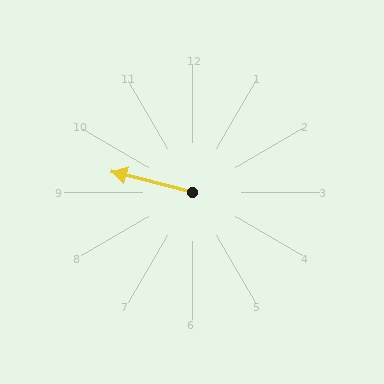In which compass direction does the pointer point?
West.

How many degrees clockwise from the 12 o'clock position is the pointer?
Approximately 284 degrees.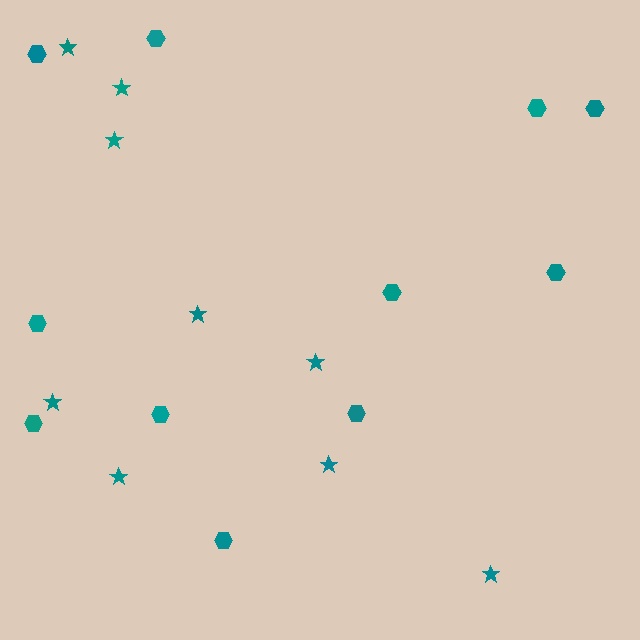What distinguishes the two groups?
There are 2 groups: one group of hexagons (11) and one group of stars (9).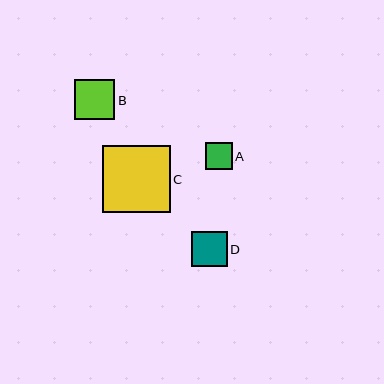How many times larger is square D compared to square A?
Square D is approximately 1.3 times the size of square A.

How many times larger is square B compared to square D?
Square B is approximately 1.1 times the size of square D.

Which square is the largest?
Square C is the largest with a size of approximately 67 pixels.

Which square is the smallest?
Square A is the smallest with a size of approximately 27 pixels.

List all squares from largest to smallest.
From largest to smallest: C, B, D, A.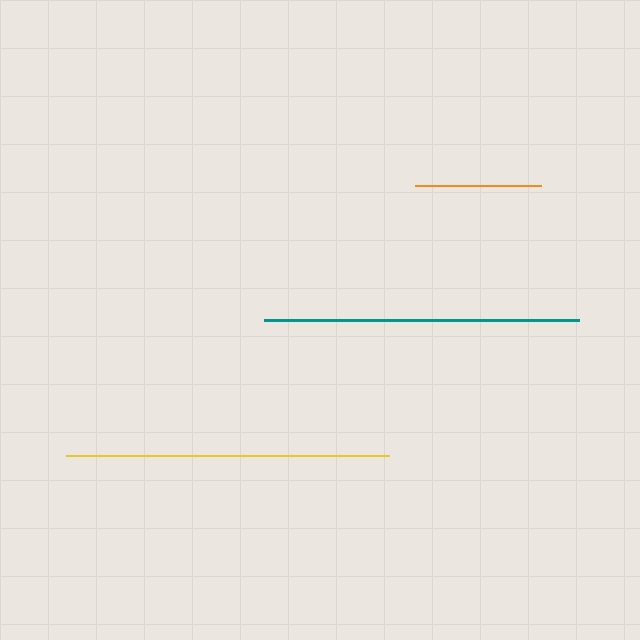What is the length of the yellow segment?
The yellow segment is approximately 323 pixels long.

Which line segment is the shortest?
The orange line is the shortest at approximately 126 pixels.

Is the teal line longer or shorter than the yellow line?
The yellow line is longer than the teal line.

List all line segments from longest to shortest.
From longest to shortest: yellow, teal, orange.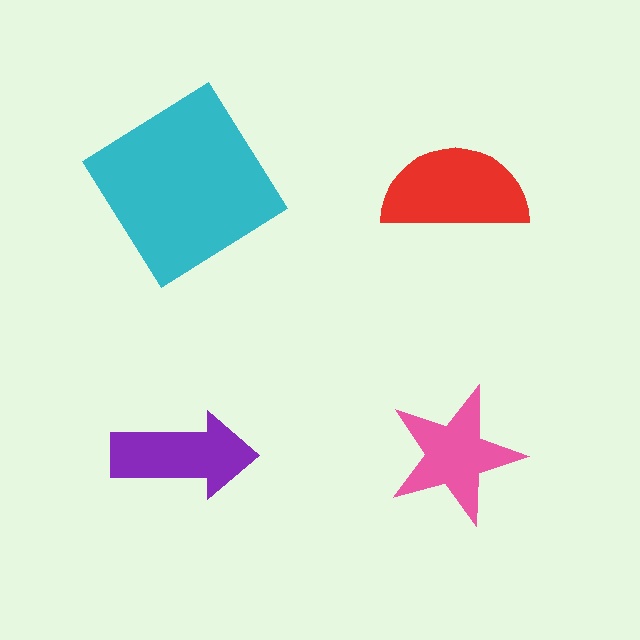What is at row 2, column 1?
A purple arrow.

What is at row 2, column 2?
A pink star.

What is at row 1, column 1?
A cyan diamond.